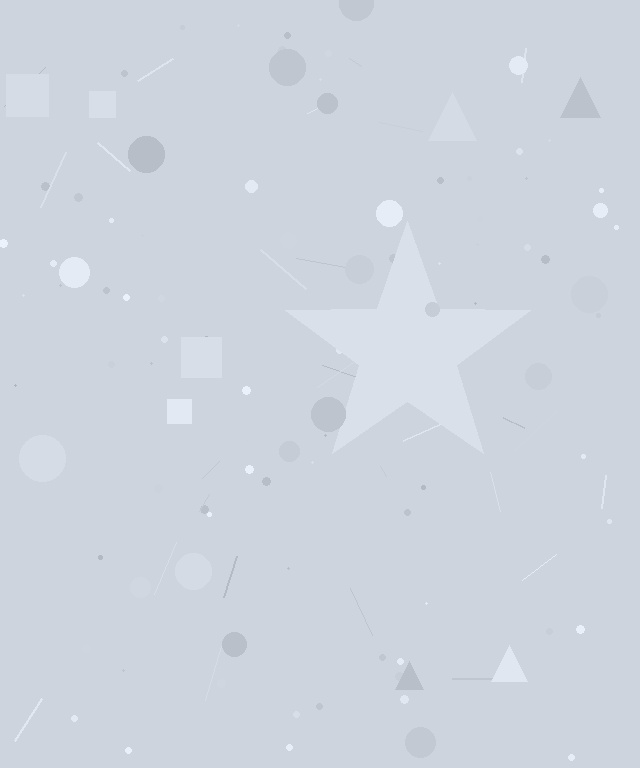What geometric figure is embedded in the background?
A star is embedded in the background.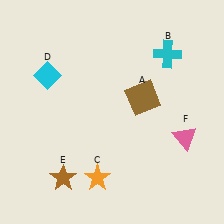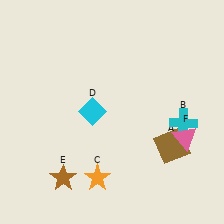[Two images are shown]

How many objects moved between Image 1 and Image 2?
3 objects moved between the two images.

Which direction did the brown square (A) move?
The brown square (A) moved down.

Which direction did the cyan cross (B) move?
The cyan cross (B) moved down.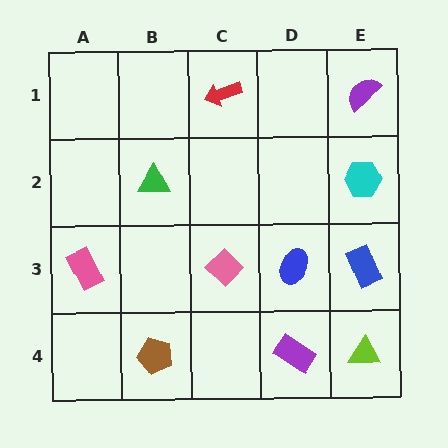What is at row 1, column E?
A purple semicircle.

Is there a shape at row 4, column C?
No, that cell is empty.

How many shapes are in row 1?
2 shapes.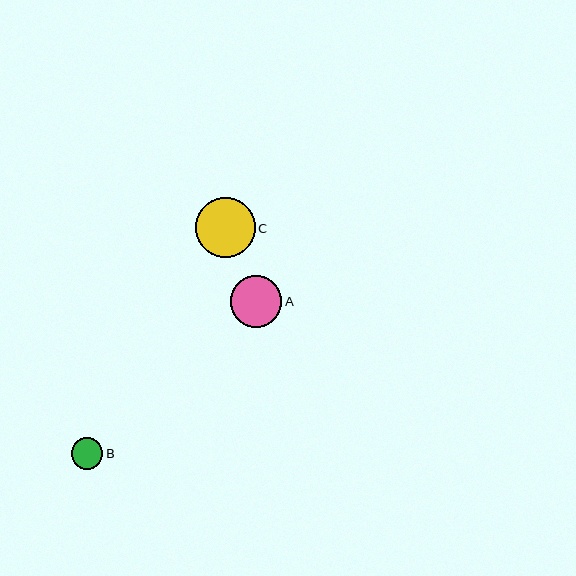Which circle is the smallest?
Circle B is the smallest with a size of approximately 31 pixels.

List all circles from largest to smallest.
From largest to smallest: C, A, B.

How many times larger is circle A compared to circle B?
Circle A is approximately 1.6 times the size of circle B.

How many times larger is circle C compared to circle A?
Circle C is approximately 1.2 times the size of circle A.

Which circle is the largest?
Circle C is the largest with a size of approximately 60 pixels.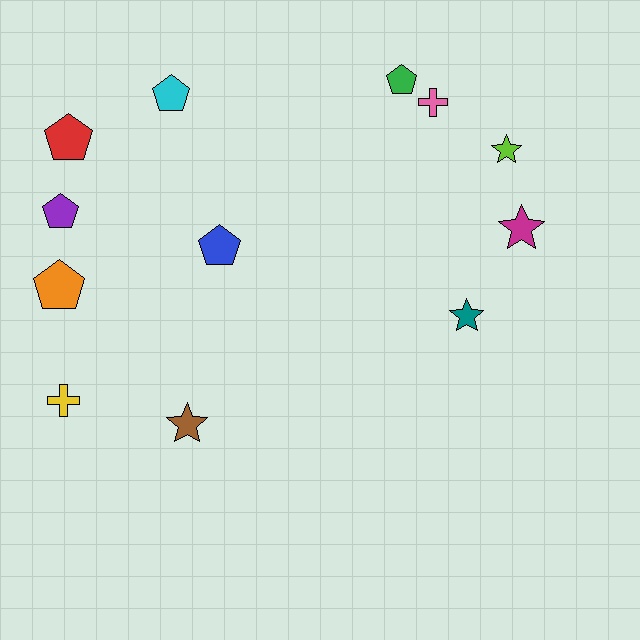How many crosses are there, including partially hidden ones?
There are 2 crosses.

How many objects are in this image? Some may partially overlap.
There are 12 objects.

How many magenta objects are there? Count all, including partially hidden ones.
There is 1 magenta object.